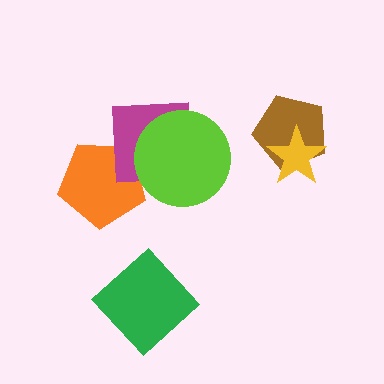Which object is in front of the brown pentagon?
The yellow star is in front of the brown pentagon.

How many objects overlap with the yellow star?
1 object overlaps with the yellow star.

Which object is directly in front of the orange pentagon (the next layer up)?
The magenta square is directly in front of the orange pentagon.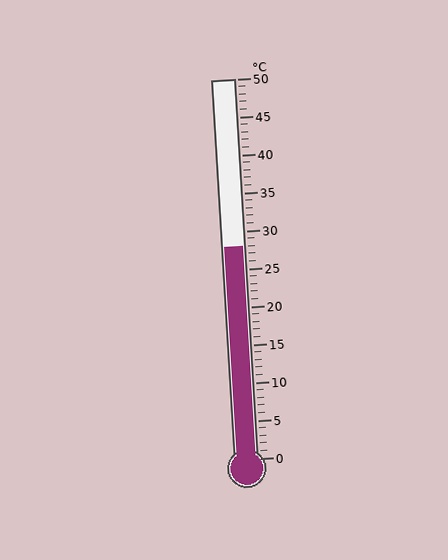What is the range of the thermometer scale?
The thermometer scale ranges from 0°C to 50°C.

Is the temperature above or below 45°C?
The temperature is below 45°C.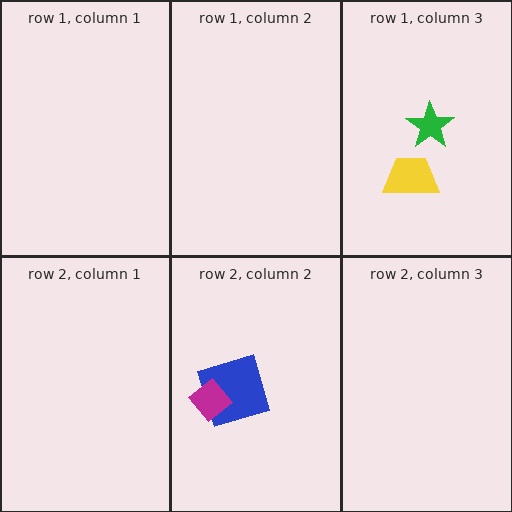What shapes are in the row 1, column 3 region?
The yellow trapezoid, the green star.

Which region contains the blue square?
The row 2, column 2 region.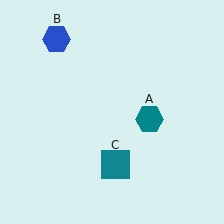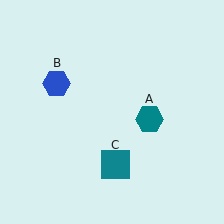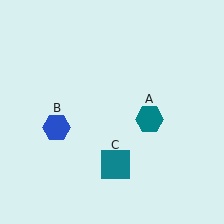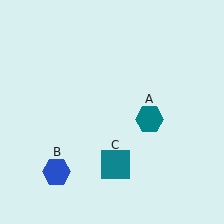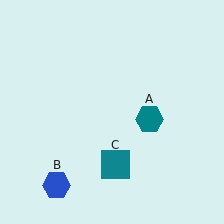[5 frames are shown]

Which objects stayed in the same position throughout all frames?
Teal hexagon (object A) and teal square (object C) remained stationary.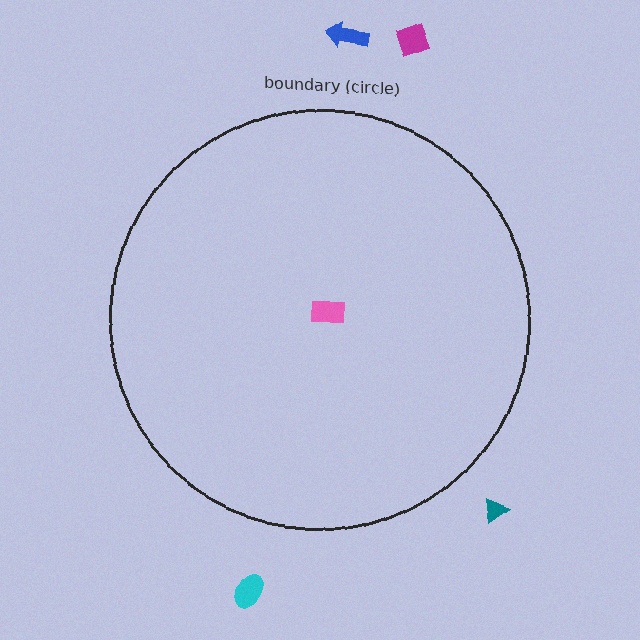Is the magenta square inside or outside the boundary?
Outside.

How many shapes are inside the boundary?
1 inside, 4 outside.